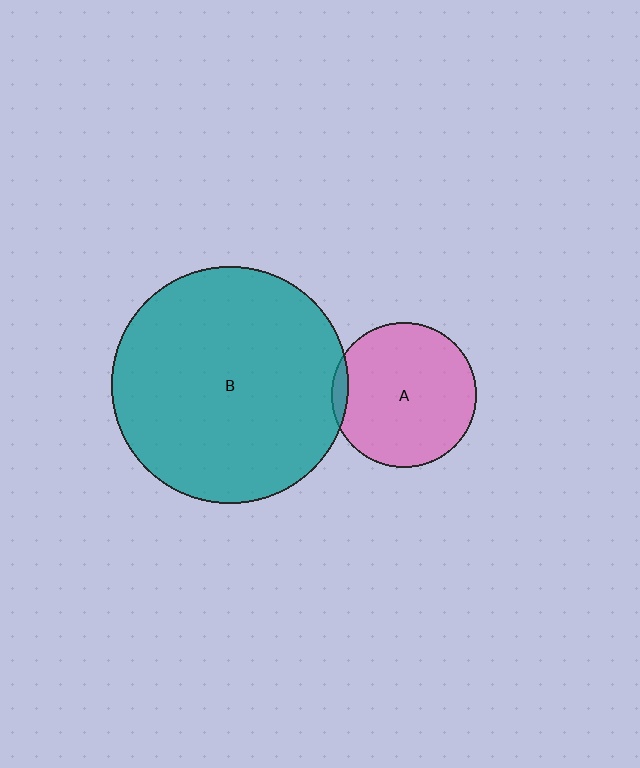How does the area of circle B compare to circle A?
Approximately 2.7 times.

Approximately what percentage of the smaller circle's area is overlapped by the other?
Approximately 5%.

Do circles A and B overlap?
Yes.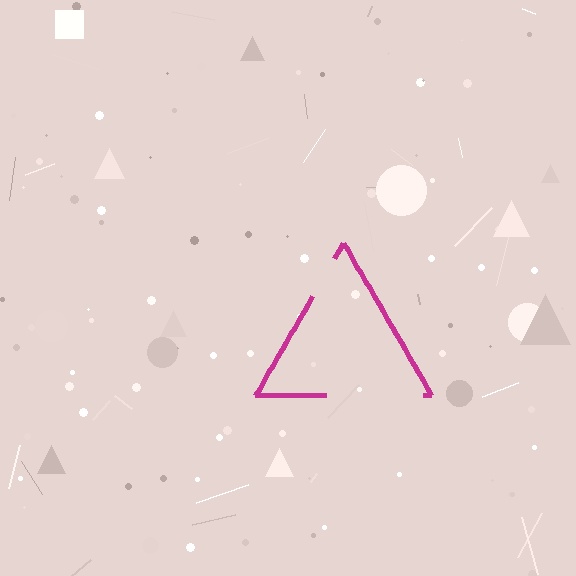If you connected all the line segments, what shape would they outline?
They would outline a triangle.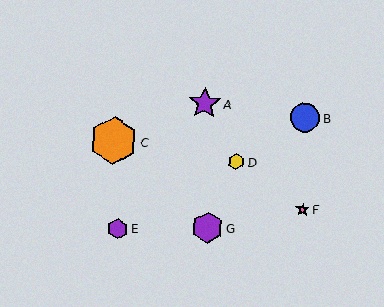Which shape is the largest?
The orange hexagon (labeled C) is the largest.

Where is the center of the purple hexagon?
The center of the purple hexagon is at (208, 228).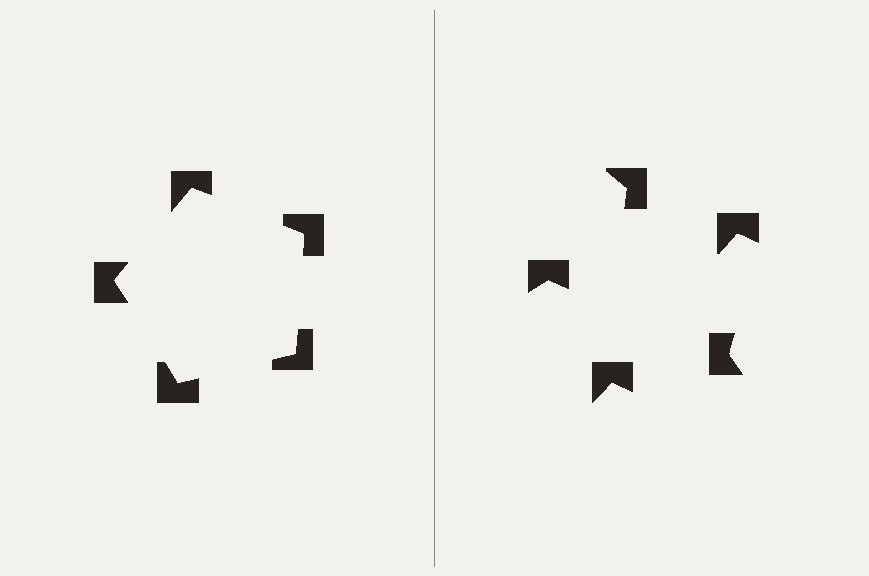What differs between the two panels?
The notched squares are positioned identically on both sides; only the wedge orientations differ. On the left they align to a pentagon; on the right they are misaligned.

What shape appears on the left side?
An illusory pentagon.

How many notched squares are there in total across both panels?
10 — 5 on each side.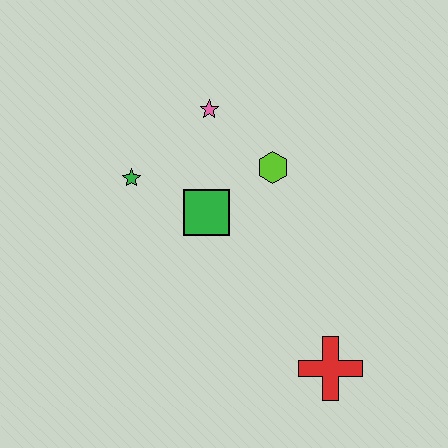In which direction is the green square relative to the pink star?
The green square is below the pink star.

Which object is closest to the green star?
The green square is closest to the green star.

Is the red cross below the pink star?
Yes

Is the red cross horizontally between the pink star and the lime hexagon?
No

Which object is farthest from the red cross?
The pink star is farthest from the red cross.